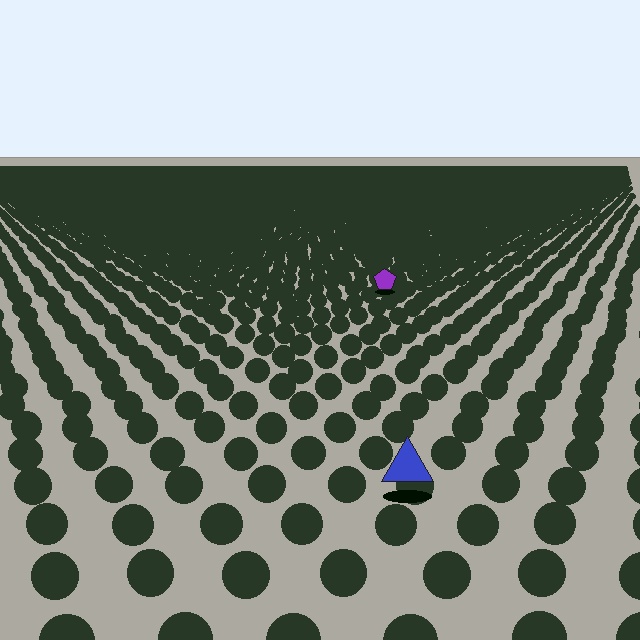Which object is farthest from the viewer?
The purple pentagon is farthest from the viewer. It appears smaller and the ground texture around it is denser.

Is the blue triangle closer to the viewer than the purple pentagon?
Yes. The blue triangle is closer — you can tell from the texture gradient: the ground texture is coarser near it.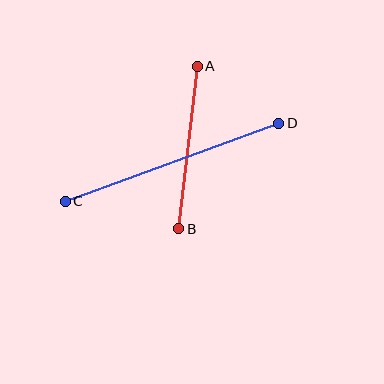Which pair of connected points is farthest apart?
Points C and D are farthest apart.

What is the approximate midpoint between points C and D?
The midpoint is at approximately (172, 162) pixels.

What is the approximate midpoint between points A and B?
The midpoint is at approximately (188, 148) pixels.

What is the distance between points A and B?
The distance is approximately 164 pixels.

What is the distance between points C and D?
The distance is approximately 227 pixels.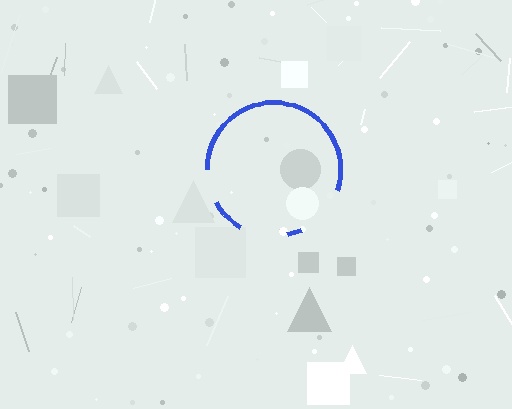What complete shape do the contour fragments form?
The contour fragments form a circle.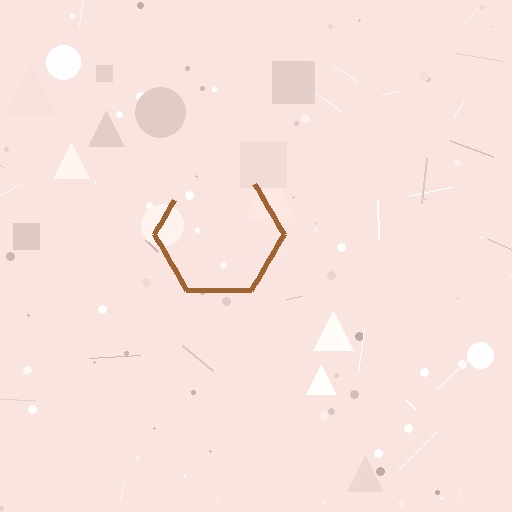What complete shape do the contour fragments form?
The contour fragments form a hexagon.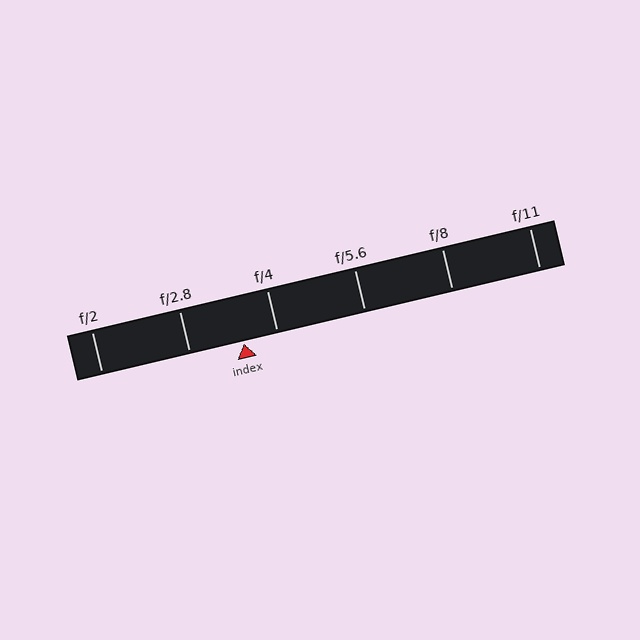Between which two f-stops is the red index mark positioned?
The index mark is between f/2.8 and f/4.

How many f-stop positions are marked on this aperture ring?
There are 6 f-stop positions marked.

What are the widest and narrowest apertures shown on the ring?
The widest aperture shown is f/2 and the narrowest is f/11.